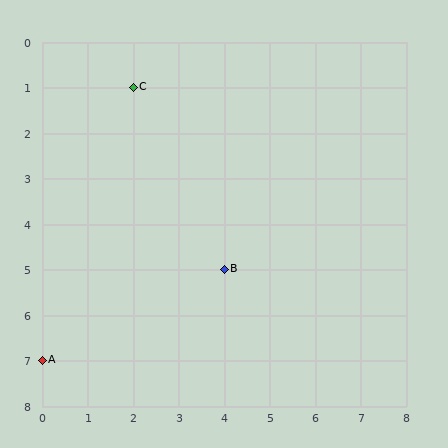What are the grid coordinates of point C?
Point C is at grid coordinates (2, 1).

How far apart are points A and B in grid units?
Points A and B are 4 columns and 2 rows apart (about 4.5 grid units diagonally).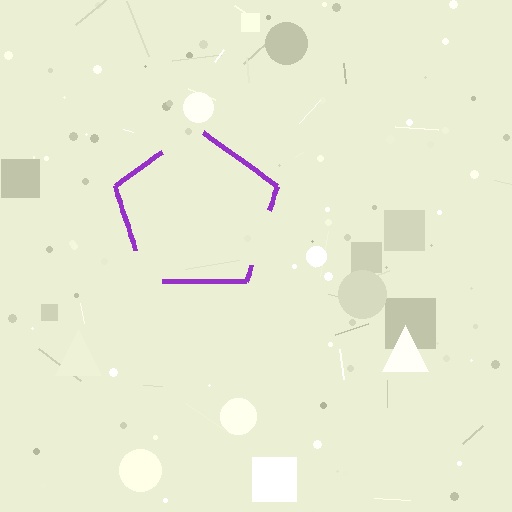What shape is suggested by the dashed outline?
The dashed outline suggests a pentagon.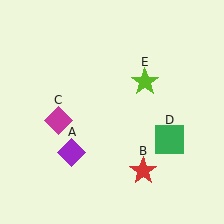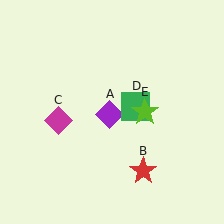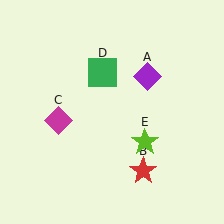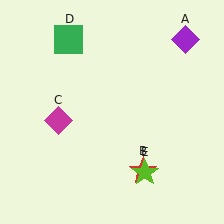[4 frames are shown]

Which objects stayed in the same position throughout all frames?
Red star (object B) and magenta diamond (object C) remained stationary.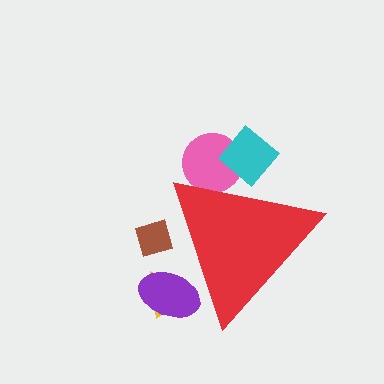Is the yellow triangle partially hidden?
Yes, the yellow triangle is partially hidden behind the red triangle.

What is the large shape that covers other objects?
A red triangle.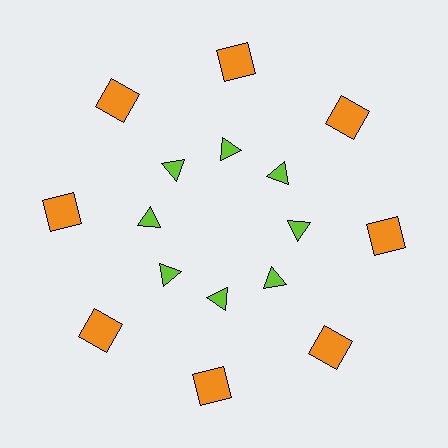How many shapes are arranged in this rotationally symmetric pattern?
There are 16 shapes, arranged in 8 groups of 2.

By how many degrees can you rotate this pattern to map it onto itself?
The pattern maps onto itself every 45 degrees of rotation.